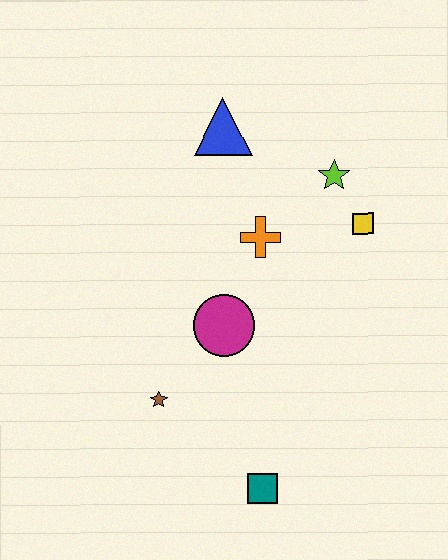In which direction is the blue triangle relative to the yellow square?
The blue triangle is to the left of the yellow square.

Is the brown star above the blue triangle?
No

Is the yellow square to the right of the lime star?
Yes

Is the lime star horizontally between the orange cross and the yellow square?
Yes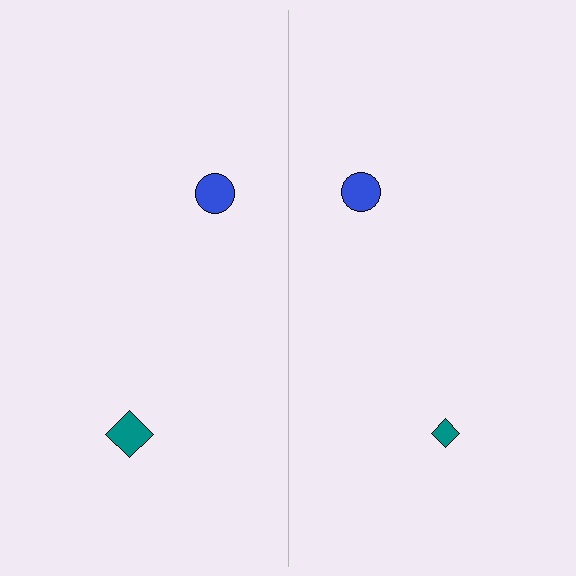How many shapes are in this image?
There are 4 shapes in this image.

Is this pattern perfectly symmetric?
No, the pattern is not perfectly symmetric. The teal diamond on the right side has a different size than its mirror counterpart.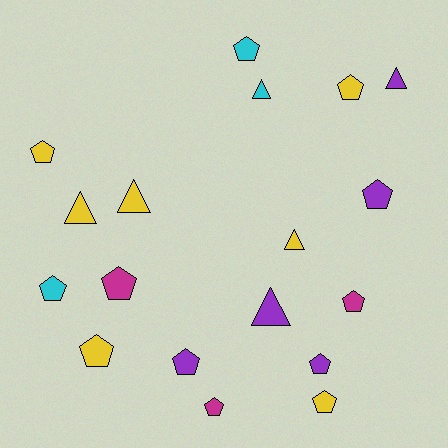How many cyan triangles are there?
There is 1 cyan triangle.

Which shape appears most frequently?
Pentagon, with 12 objects.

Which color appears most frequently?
Yellow, with 7 objects.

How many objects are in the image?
There are 18 objects.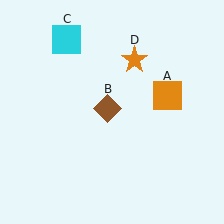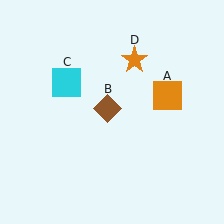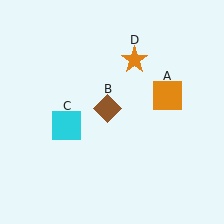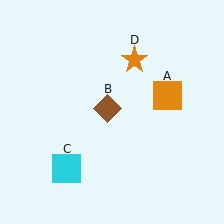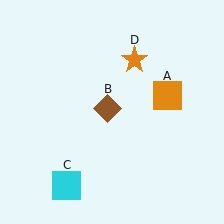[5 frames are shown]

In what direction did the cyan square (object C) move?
The cyan square (object C) moved down.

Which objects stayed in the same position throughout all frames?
Orange square (object A) and brown diamond (object B) and orange star (object D) remained stationary.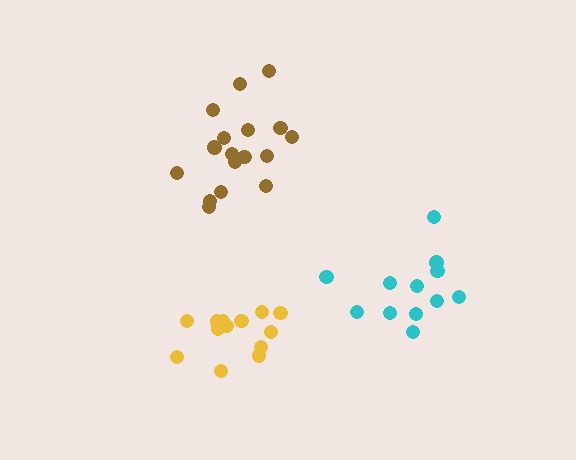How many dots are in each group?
Group 1: 17 dots, Group 2: 12 dots, Group 3: 13 dots (42 total).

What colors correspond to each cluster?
The clusters are colored: brown, cyan, yellow.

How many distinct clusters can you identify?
There are 3 distinct clusters.